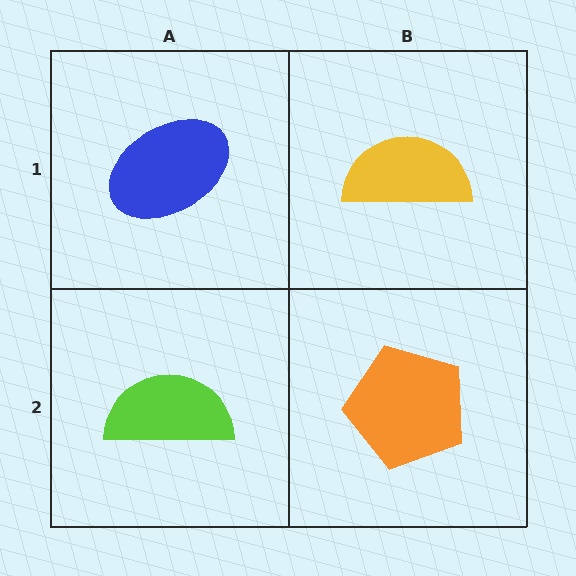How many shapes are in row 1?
2 shapes.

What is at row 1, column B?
A yellow semicircle.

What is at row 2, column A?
A lime semicircle.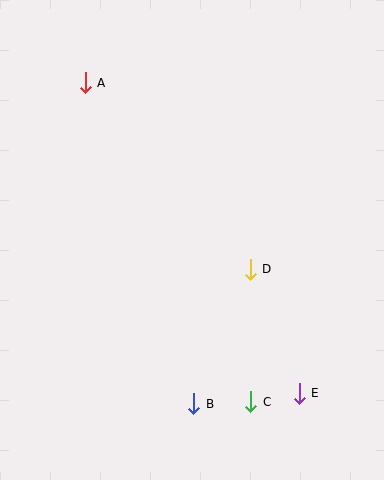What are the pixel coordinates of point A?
Point A is at (85, 83).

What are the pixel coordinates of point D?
Point D is at (250, 269).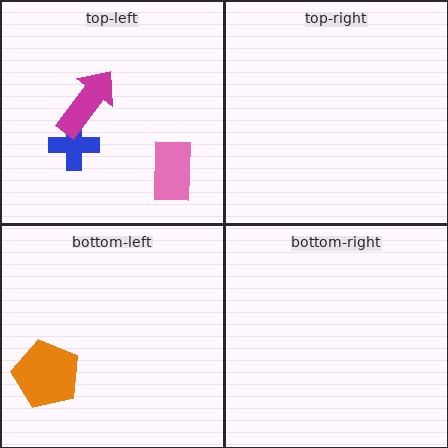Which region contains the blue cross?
The top-left region.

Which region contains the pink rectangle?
The top-left region.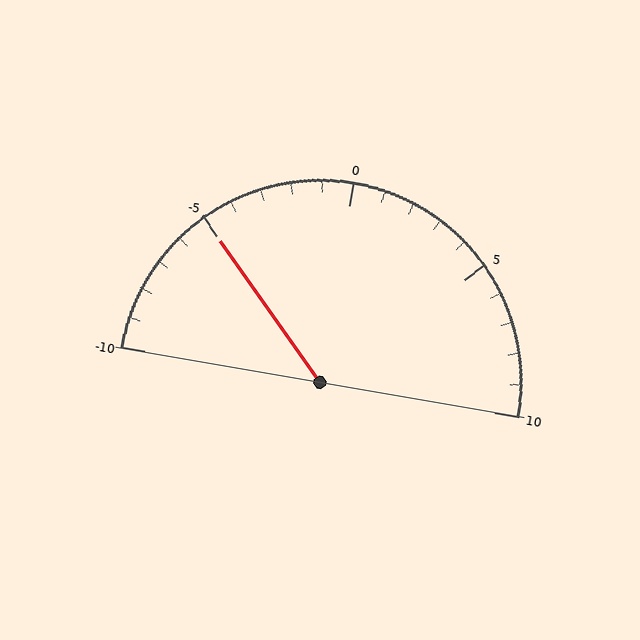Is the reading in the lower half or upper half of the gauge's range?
The reading is in the lower half of the range (-10 to 10).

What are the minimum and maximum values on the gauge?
The gauge ranges from -10 to 10.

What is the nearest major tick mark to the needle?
The nearest major tick mark is -5.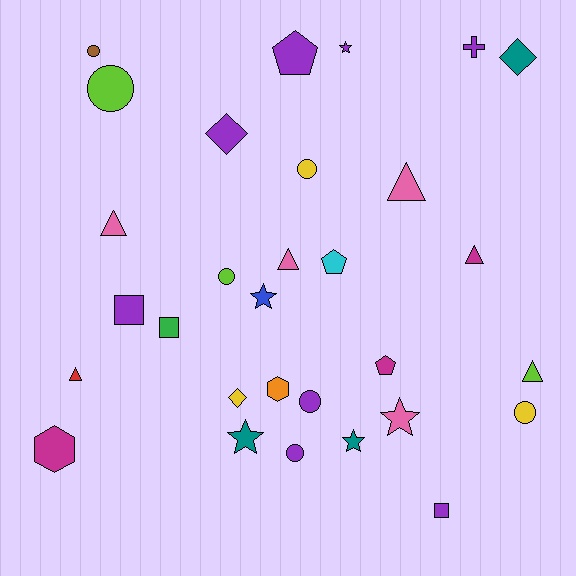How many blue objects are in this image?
There is 1 blue object.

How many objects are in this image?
There are 30 objects.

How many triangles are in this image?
There are 6 triangles.